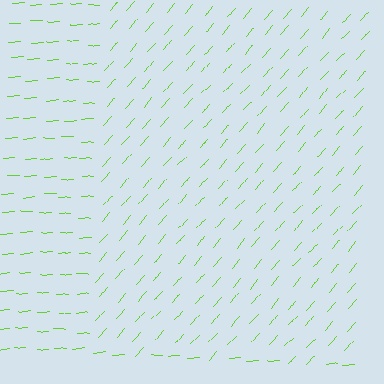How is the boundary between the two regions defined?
The boundary is defined purely by a change in line orientation (approximately 45 degrees difference). All lines are the same color and thickness.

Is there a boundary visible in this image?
Yes, there is a texture boundary formed by a change in line orientation.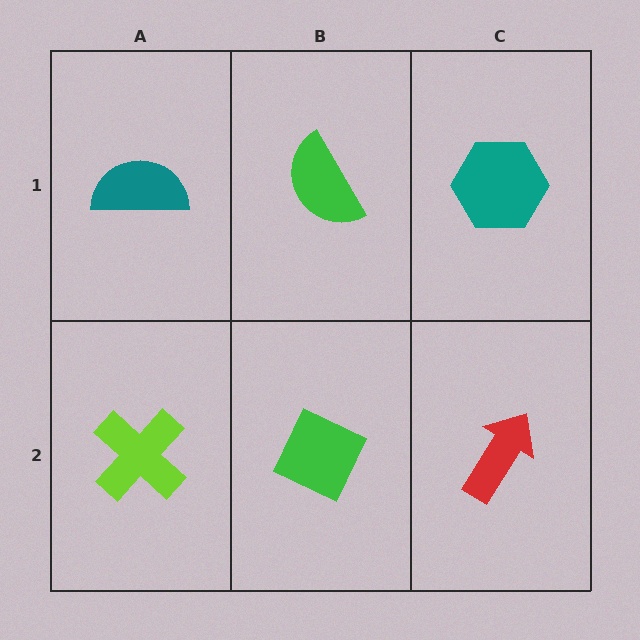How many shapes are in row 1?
3 shapes.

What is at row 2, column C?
A red arrow.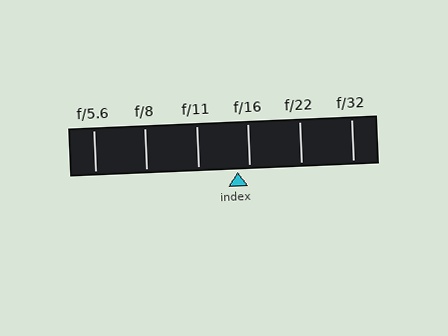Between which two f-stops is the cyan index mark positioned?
The index mark is between f/11 and f/16.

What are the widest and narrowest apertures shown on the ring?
The widest aperture shown is f/5.6 and the narrowest is f/32.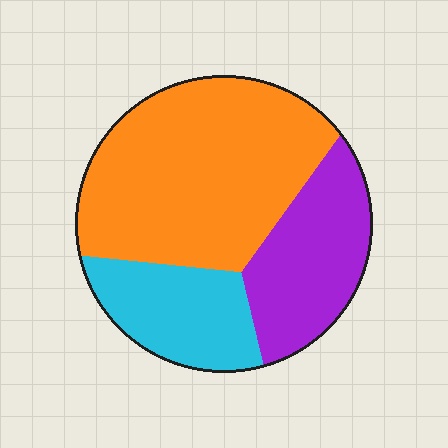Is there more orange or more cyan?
Orange.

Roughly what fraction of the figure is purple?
Purple covers about 25% of the figure.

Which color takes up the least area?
Cyan, at roughly 20%.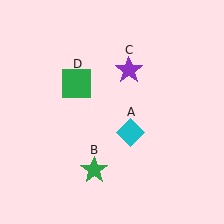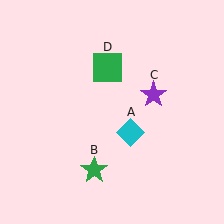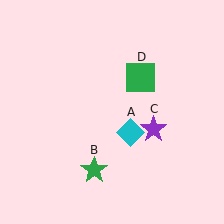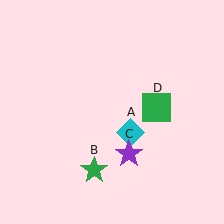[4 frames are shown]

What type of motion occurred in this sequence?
The purple star (object C), green square (object D) rotated clockwise around the center of the scene.